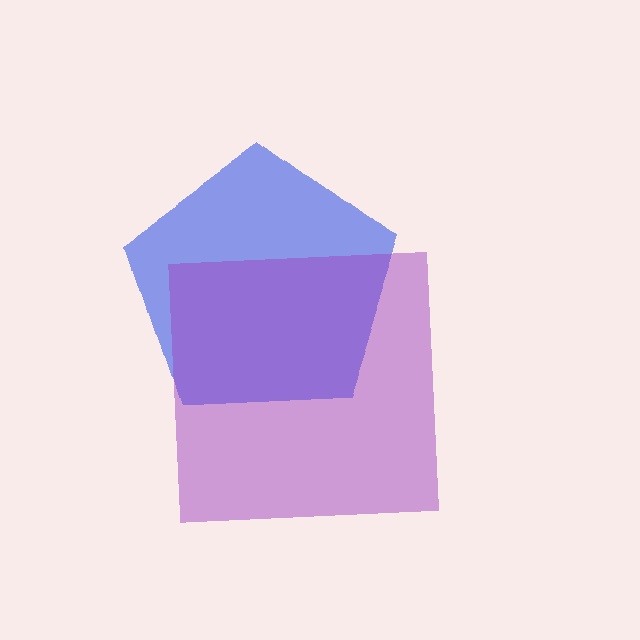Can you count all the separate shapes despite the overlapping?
Yes, there are 2 separate shapes.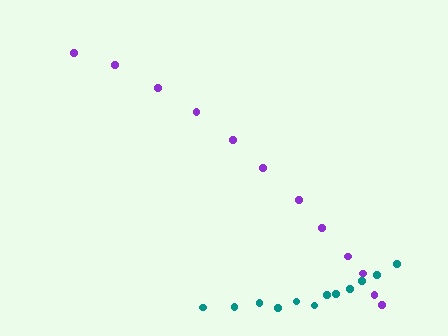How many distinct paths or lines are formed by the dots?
There are 2 distinct paths.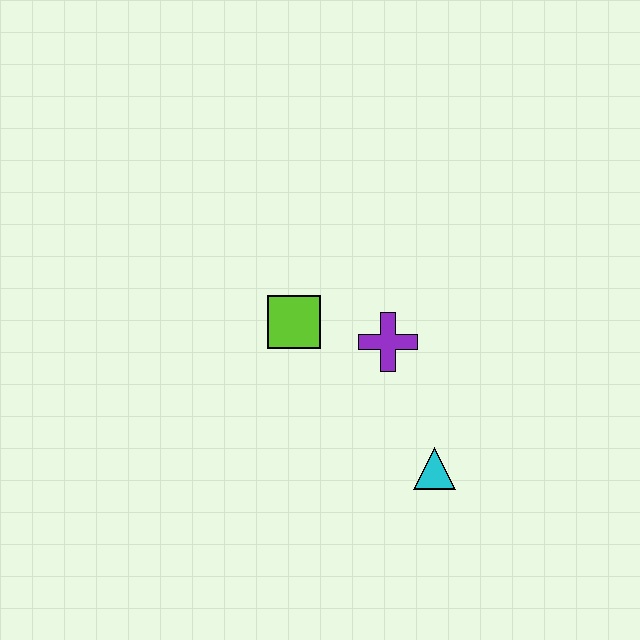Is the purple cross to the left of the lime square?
No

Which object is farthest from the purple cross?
The cyan triangle is farthest from the purple cross.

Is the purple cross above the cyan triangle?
Yes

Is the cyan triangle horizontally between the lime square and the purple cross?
No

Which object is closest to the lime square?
The purple cross is closest to the lime square.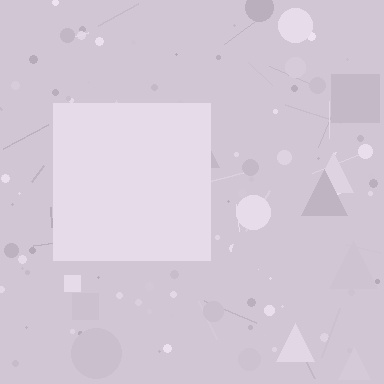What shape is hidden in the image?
A square is hidden in the image.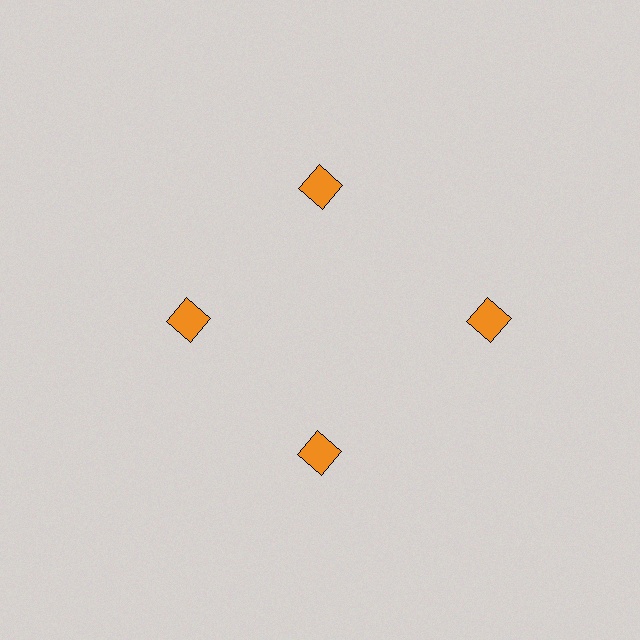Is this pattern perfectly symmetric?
No. The 4 orange squares are arranged in a ring, but one element near the 3 o'clock position is pushed outward from the center, breaking the 4-fold rotational symmetry.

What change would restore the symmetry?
The symmetry would be restored by moving it inward, back onto the ring so that all 4 squares sit at equal angles and equal distance from the center.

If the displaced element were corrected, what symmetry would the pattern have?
It would have 4-fold rotational symmetry — the pattern would map onto itself every 90 degrees.